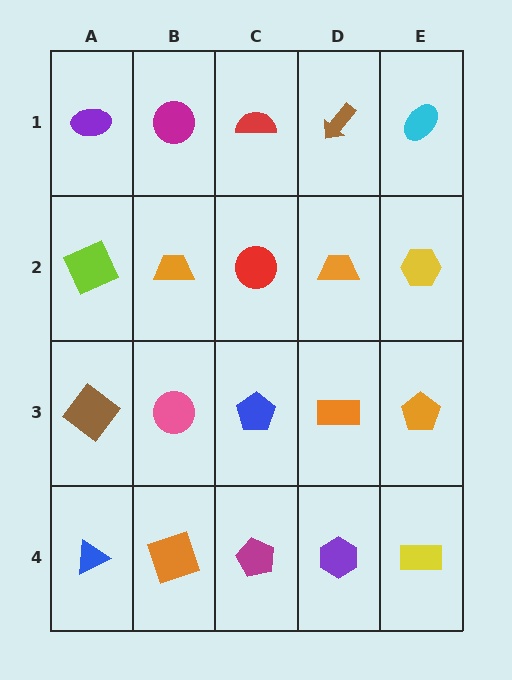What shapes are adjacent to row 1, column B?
An orange trapezoid (row 2, column B), a purple ellipse (row 1, column A), a red semicircle (row 1, column C).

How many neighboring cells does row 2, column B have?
4.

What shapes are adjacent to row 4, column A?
A brown diamond (row 3, column A), an orange square (row 4, column B).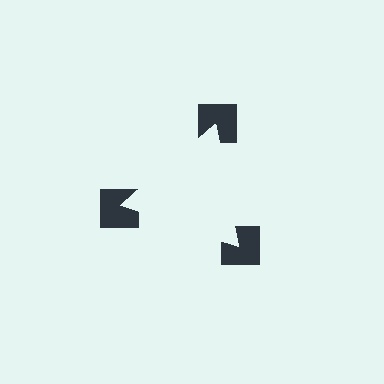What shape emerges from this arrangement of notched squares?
An illusory triangle — its edges are inferred from the aligned wedge cuts in the notched squares, not physically drawn.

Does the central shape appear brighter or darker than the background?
It typically appears slightly brighter than the background, even though no actual brightness change is drawn.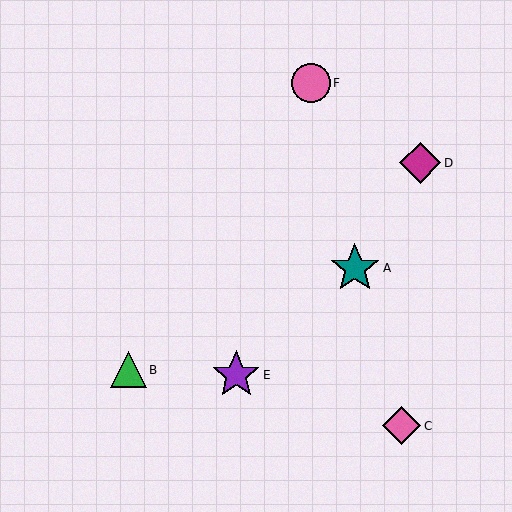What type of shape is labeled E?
Shape E is a purple star.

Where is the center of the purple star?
The center of the purple star is at (236, 375).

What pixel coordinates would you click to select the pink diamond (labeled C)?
Click at (402, 426) to select the pink diamond C.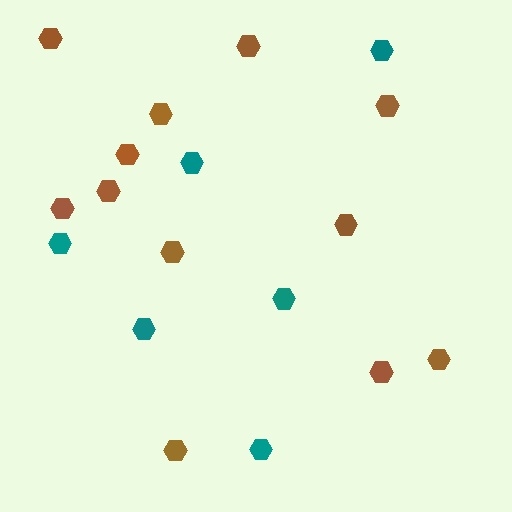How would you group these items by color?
There are 2 groups: one group of teal hexagons (6) and one group of brown hexagons (12).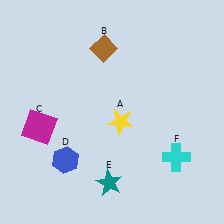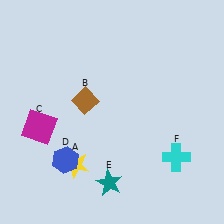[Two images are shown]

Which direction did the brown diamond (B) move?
The brown diamond (B) moved down.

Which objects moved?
The objects that moved are: the yellow star (A), the brown diamond (B).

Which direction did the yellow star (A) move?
The yellow star (A) moved left.